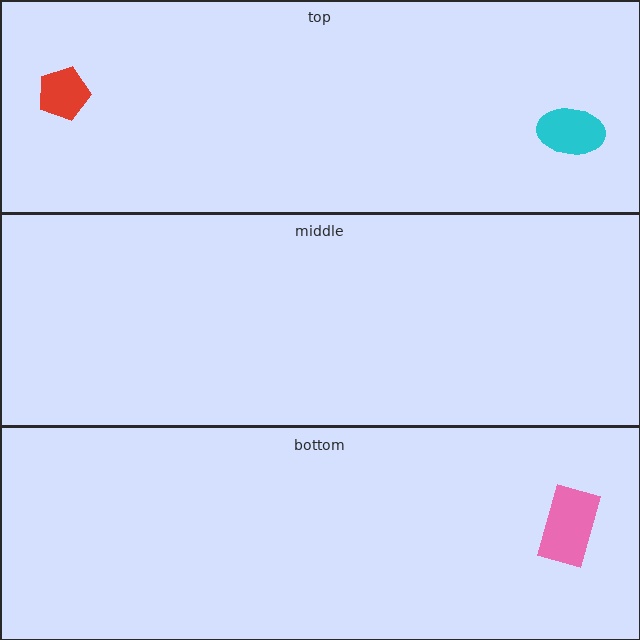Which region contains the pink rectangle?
The bottom region.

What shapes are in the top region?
The red pentagon, the cyan ellipse.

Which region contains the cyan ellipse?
The top region.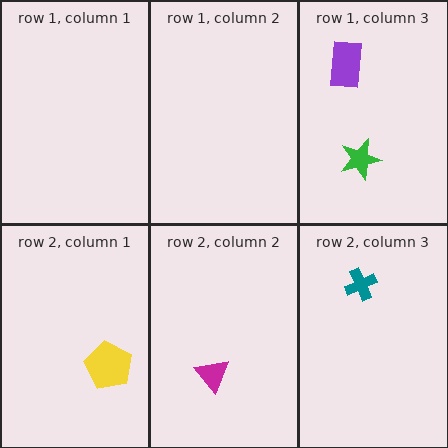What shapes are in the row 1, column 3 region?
The purple rectangle, the green star.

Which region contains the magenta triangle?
The row 2, column 2 region.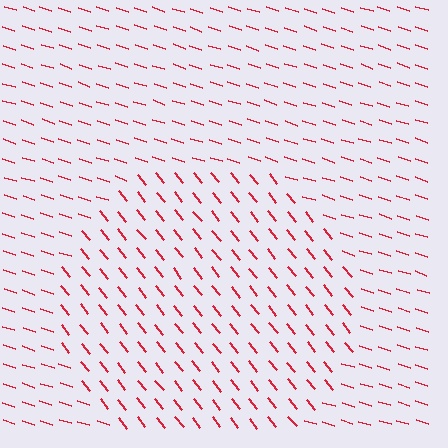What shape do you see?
I see a circle.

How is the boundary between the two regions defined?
The boundary is defined purely by a change in line orientation (approximately 33 degrees difference). All lines are the same color and thickness.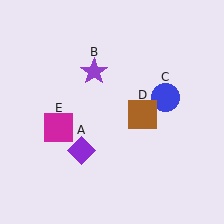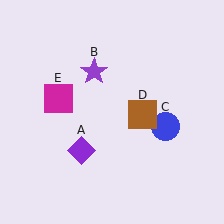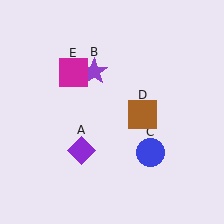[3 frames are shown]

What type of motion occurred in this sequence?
The blue circle (object C), magenta square (object E) rotated clockwise around the center of the scene.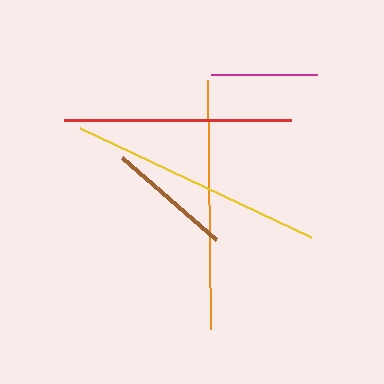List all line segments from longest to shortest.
From longest to shortest: yellow, orange, red, brown, magenta.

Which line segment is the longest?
The yellow line is the longest at approximately 255 pixels.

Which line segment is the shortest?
The magenta line is the shortest at approximately 106 pixels.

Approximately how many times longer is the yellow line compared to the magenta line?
The yellow line is approximately 2.4 times the length of the magenta line.